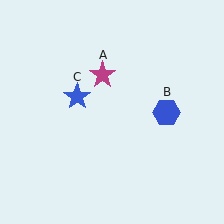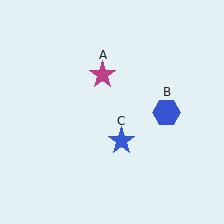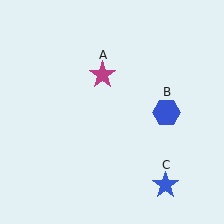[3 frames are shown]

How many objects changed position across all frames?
1 object changed position: blue star (object C).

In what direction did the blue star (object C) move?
The blue star (object C) moved down and to the right.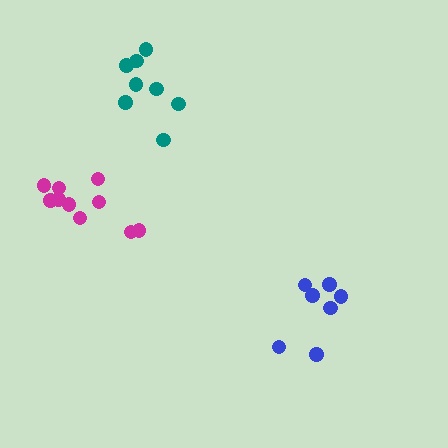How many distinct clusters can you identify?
There are 3 distinct clusters.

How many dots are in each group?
Group 1: 8 dots, Group 2: 10 dots, Group 3: 7 dots (25 total).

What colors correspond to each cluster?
The clusters are colored: teal, magenta, blue.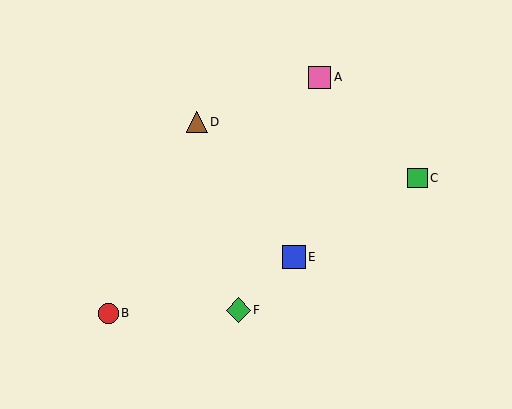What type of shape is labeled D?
Shape D is a brown triangle.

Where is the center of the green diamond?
The center of the green diamond is at (238, 310).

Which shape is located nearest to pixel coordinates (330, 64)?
The pink square (labeled A) at (320, 77) is nearest to that location.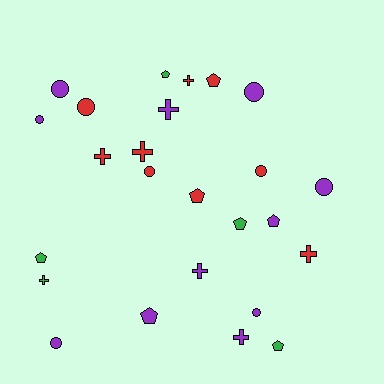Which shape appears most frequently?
Circle, with 9 objects.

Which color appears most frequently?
Purple, with 11 objects.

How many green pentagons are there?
There are 4 green pentagons.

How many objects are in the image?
There are 25 objects.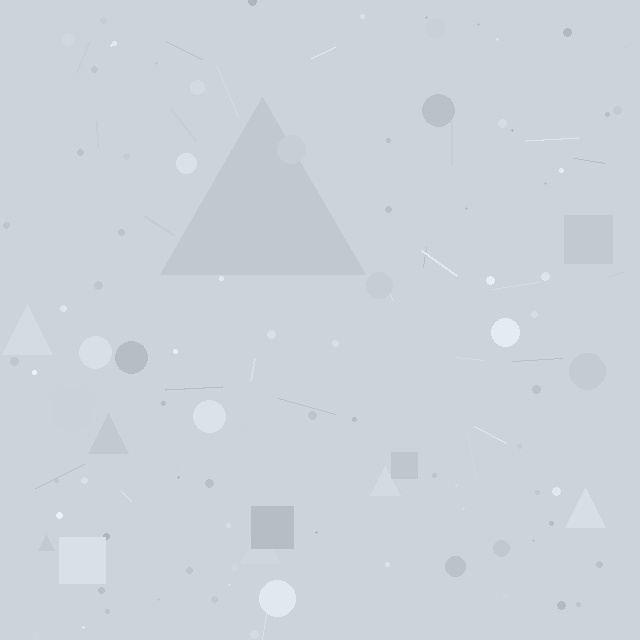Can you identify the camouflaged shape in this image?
The camouflaged shape is a triangle.